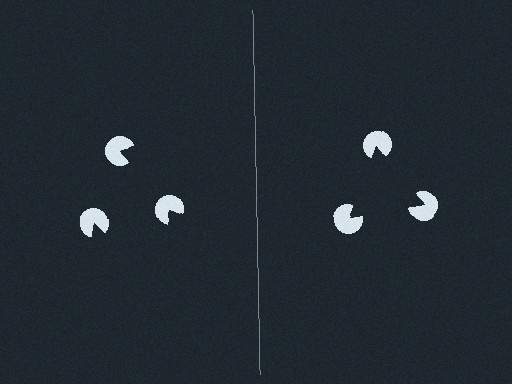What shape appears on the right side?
An illusory triangle.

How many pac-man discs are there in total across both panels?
6 — 3 on each side.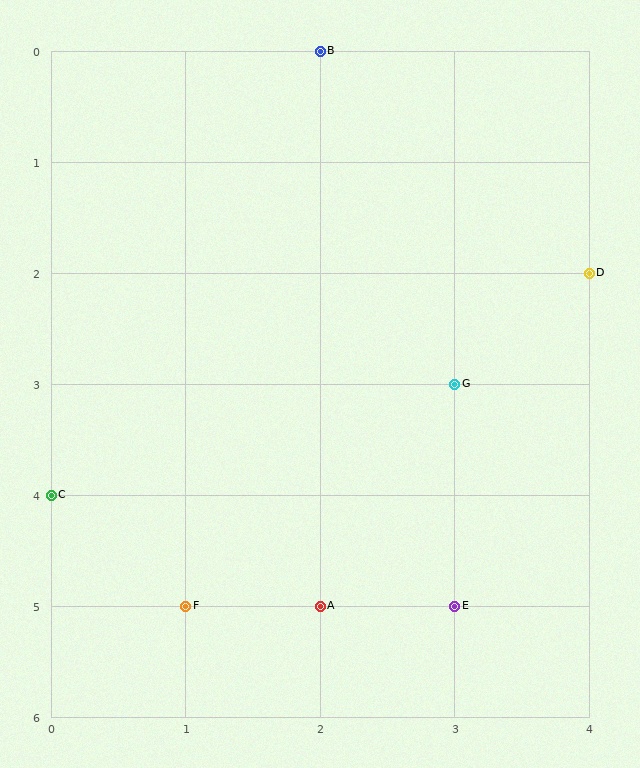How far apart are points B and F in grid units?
Points B and F are 1 column and 5 rows apart (about 5.1 grid units diagonally).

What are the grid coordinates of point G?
Point G is at grid coordinates (3, 3).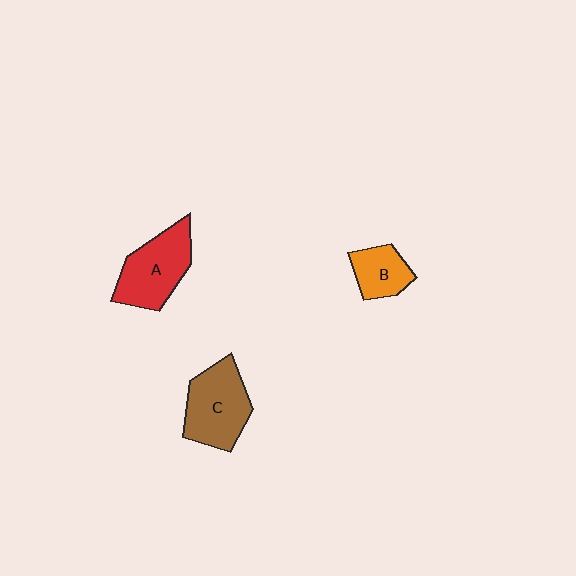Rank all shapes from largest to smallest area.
From largest to smallest: C (brown), A (red), B (orange).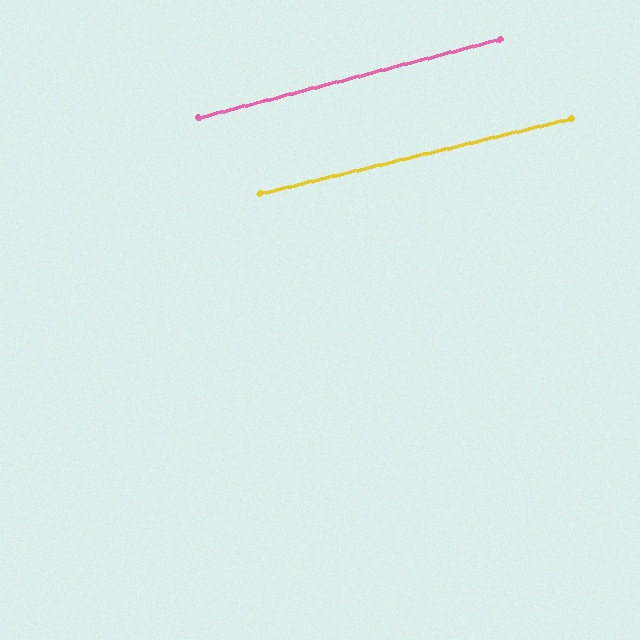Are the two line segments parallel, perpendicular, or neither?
Parallel — their directions differ by only 1.2°.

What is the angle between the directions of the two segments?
Approximately 1 degree.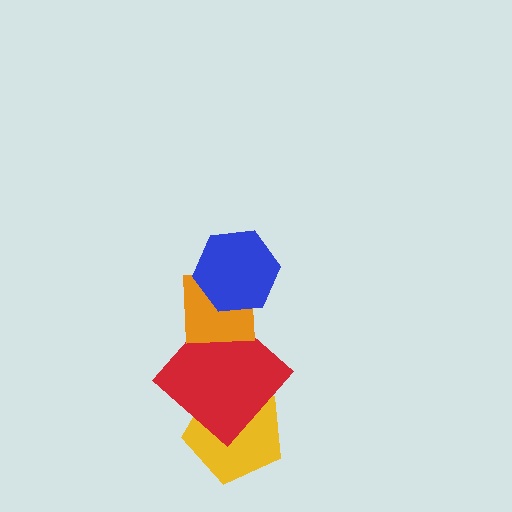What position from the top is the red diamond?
The red diamond is 3rd from the top.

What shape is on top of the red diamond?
The orange square is on top of the red diamond.